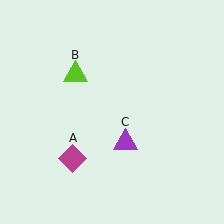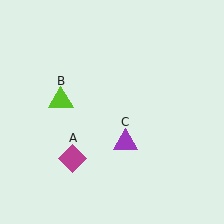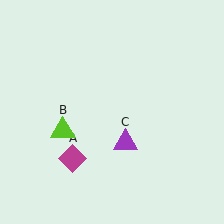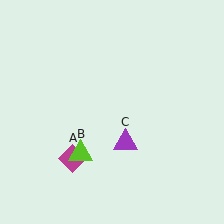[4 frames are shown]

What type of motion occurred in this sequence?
The lime triangle (object B) rotated counterclockwise around the center of the scene.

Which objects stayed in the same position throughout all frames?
Magenta diamond (object A) and purple triangle (object C) remained stationary.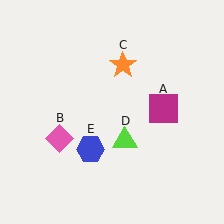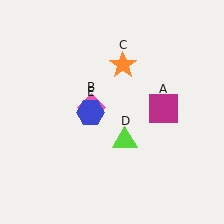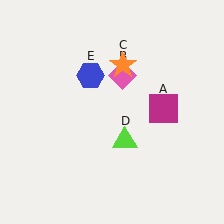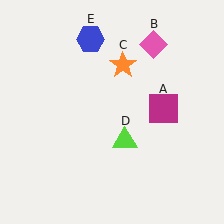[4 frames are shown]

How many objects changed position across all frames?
2 objects changed position: pink diamond (object B), blue hexagon (object E).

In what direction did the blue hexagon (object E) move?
The blue hexagon (object E) moved up.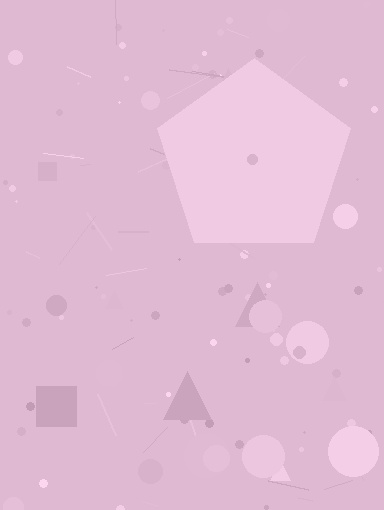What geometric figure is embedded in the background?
A pentagon is embedded in the background.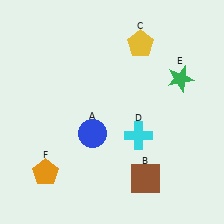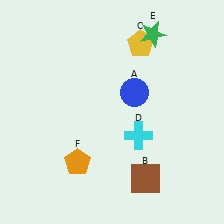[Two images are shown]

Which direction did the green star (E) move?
The green star (E) moved up.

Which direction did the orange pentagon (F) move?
The orange pentagon (F) moved right.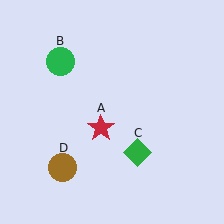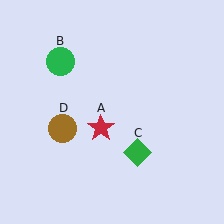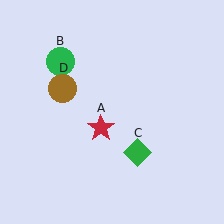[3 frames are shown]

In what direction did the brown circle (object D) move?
The brown circle (object D) moved up.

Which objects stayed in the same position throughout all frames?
Red star (object A) and green circle (object B) and green diamond (object C) remained stationary.